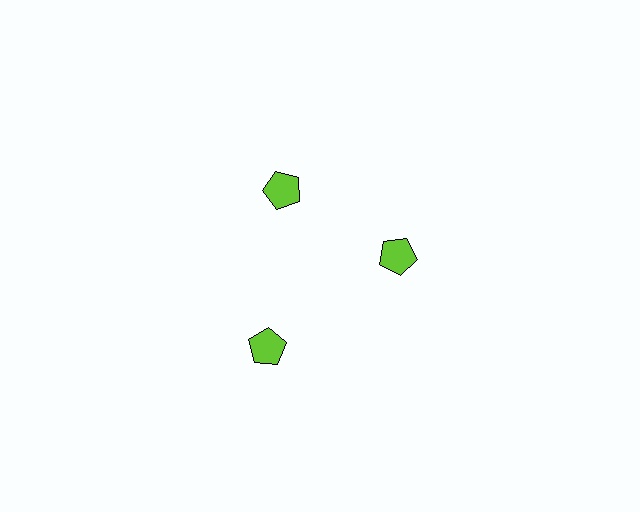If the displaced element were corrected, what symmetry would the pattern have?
It would have 3-fold rotational symmetry — the pattern would map onto itself every 120 degrees.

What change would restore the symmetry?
The symmetry would be restored by moving it inward, back onto the ring so that all 3 pentagons sit at equal angles and equal distance from the center.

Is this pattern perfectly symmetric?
No. The 3 lime pentagons are arranged in a ring, but one element near the 7 o'clock position is pushed outward from the center, breaking the 3-fold rotational symmetry.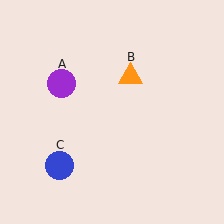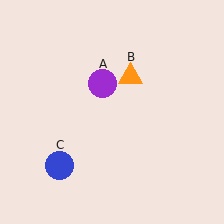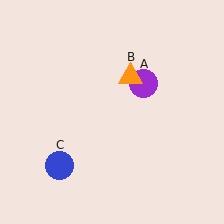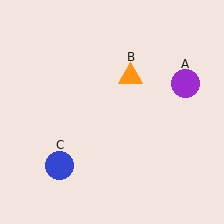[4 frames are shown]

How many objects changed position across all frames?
1 object changed position: purple circle (object A).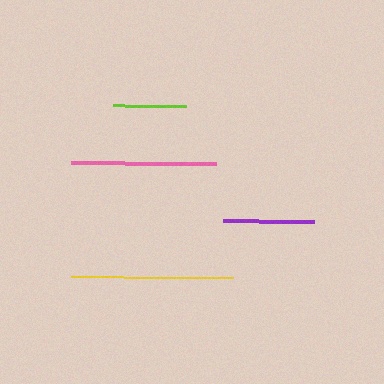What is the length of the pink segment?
The pink segment is approximately 145 pixels long.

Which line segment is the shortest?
The lime line is the shortest at approximately 73 pixels.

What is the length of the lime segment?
The lime segment is approximately 73 pixels long.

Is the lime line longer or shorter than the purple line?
The purple line is longer than the lime line.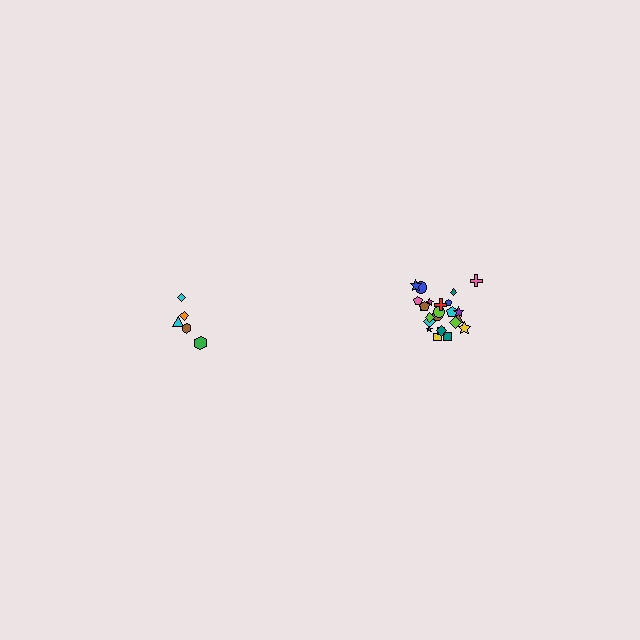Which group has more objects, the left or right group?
The right group.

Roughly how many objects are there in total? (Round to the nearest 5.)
Roughly 30 objects in total.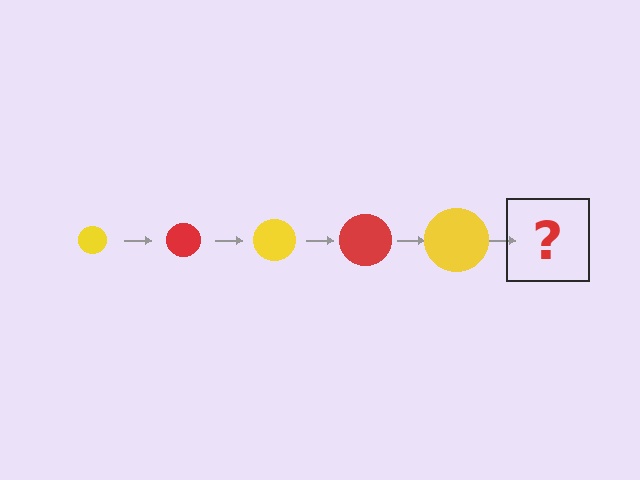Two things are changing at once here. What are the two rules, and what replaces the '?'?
The two rules are that the circle grows larger each step and the color cycles through yellow and red. The '?' should be a red circle, larger than the previous one.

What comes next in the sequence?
The next element should be a red circle, larger than the previous one.